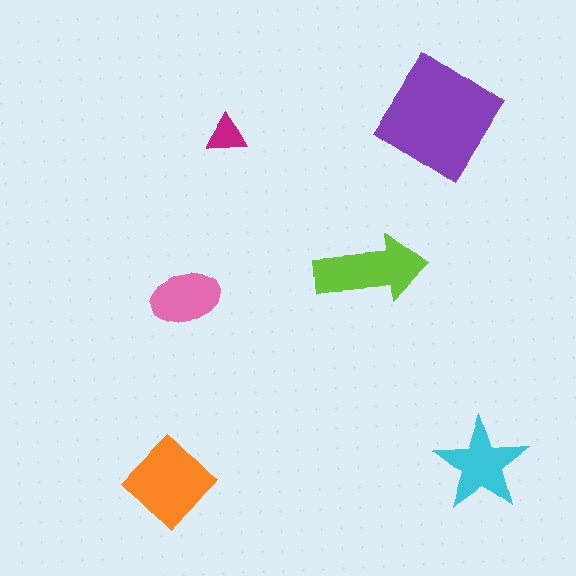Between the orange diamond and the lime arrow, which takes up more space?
The orange diamond.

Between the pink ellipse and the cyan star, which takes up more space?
The cyan star.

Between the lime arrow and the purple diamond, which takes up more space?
The purple diamond.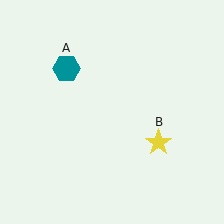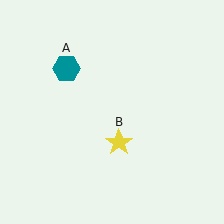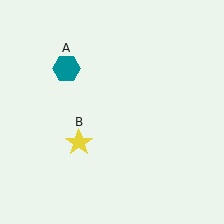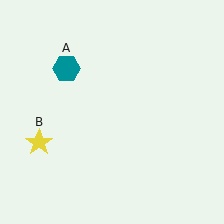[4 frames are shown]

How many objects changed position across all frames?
1 object changed position: yellow star (object B).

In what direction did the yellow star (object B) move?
The yellow star (object B) moved left.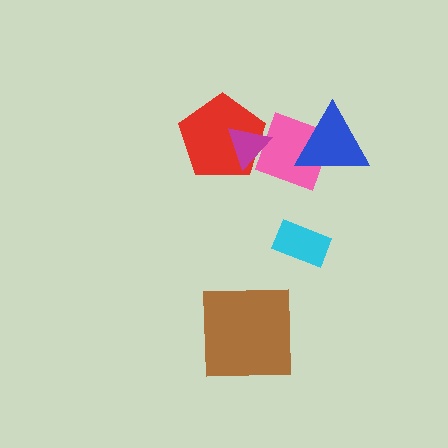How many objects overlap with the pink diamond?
3 objects overlap with the pink diamond.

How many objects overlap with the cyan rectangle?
0 objects overlap with the cyan rectangle.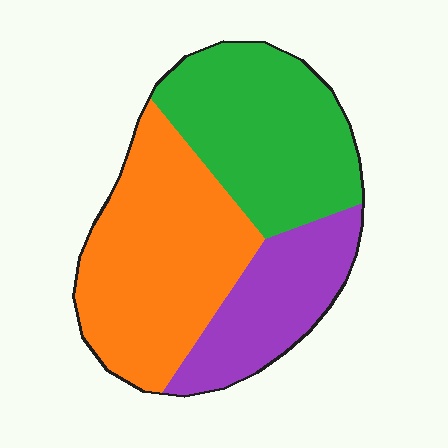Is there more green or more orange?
Orange.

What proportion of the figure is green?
Green covers about 35% of the figure.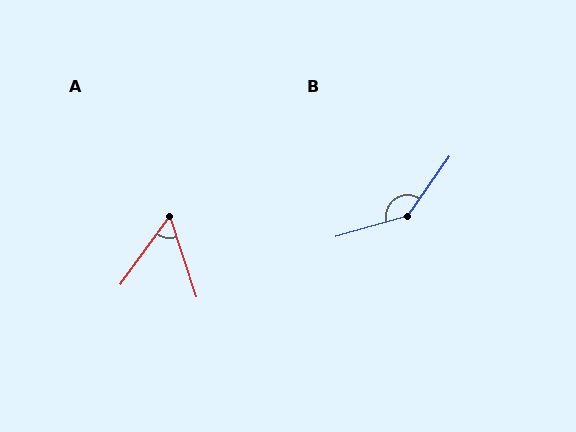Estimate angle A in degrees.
Approximately 54 degrees.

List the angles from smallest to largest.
A (54°), B (141°).